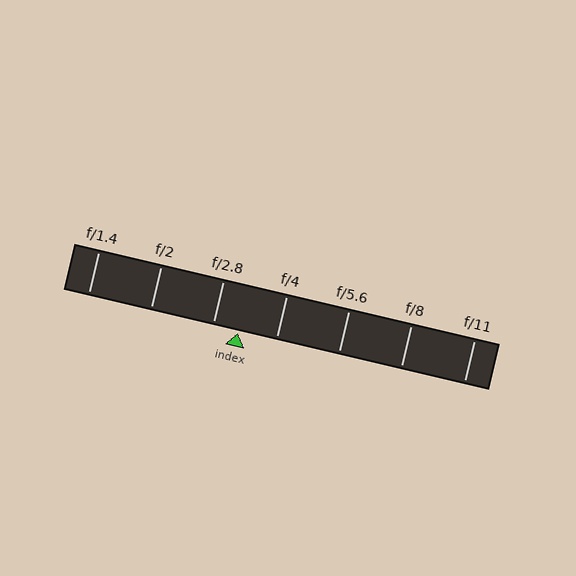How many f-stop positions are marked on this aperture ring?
There are 7 f-stop positions marked.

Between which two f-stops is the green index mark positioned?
The index mark is between f/2.8 and f/4.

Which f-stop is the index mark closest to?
The index mark is closest to f/2.8.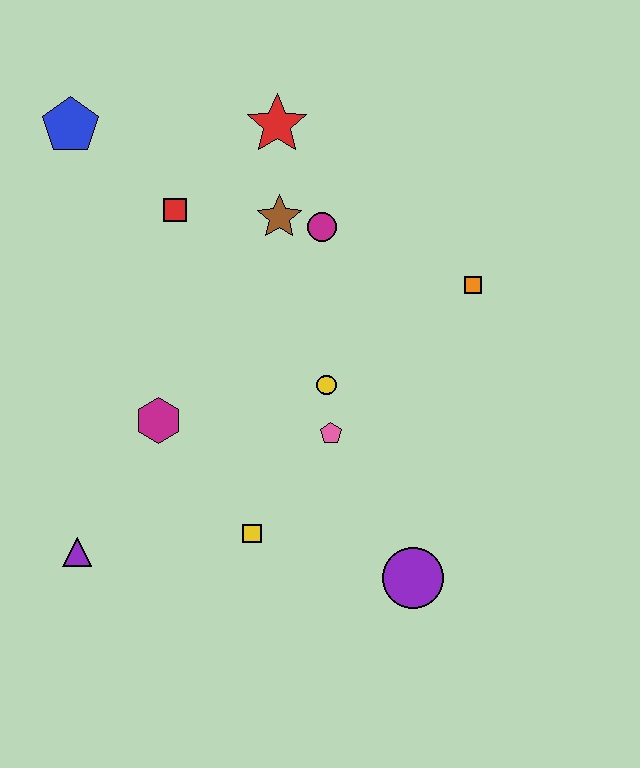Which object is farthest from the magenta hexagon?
The orange square is farthest from the magenta hexagon.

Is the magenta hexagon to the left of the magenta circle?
Yes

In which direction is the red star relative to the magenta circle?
The red star is above the magenta circle.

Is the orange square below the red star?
Yes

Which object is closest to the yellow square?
The pink pentagon is closest to the yellow square.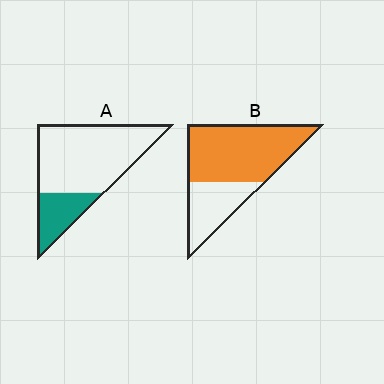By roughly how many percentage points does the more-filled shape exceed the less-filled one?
By roughly 45 percentage points (B over A).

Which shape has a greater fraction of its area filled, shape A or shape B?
Shape B.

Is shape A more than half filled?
No.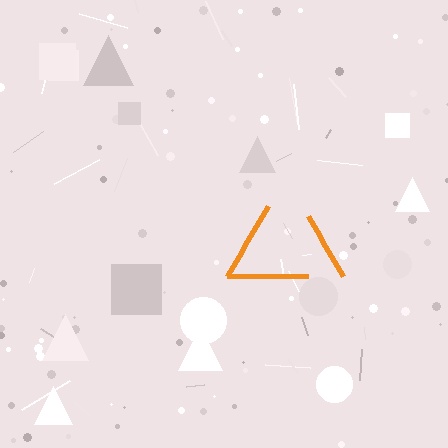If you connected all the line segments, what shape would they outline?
They would outline a triangle.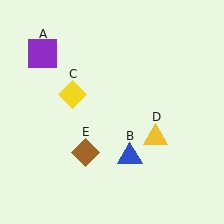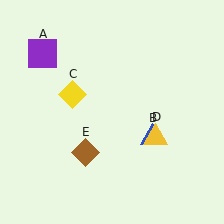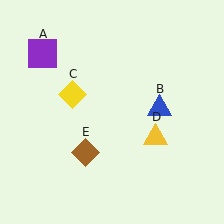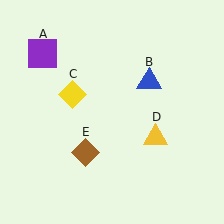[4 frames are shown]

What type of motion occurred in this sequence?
The blue triangle (object B) rotated counterclockwise around the center of the scene.